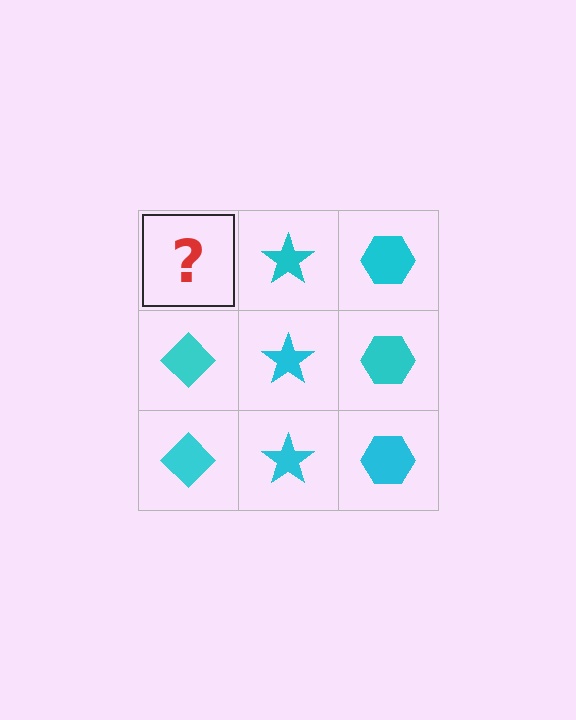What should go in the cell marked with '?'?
The missing cell should contain a cyan diamond.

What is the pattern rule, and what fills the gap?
The rule is that each column has a consistent shape. The gap should be filled with a cyan diamond.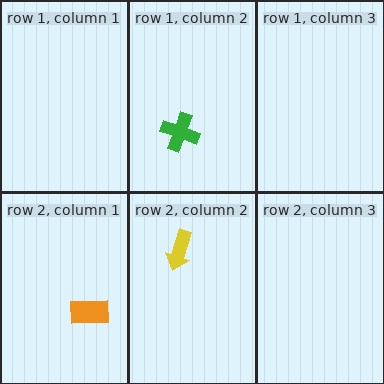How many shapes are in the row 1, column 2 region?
1.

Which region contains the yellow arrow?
The row 2, column 2 region.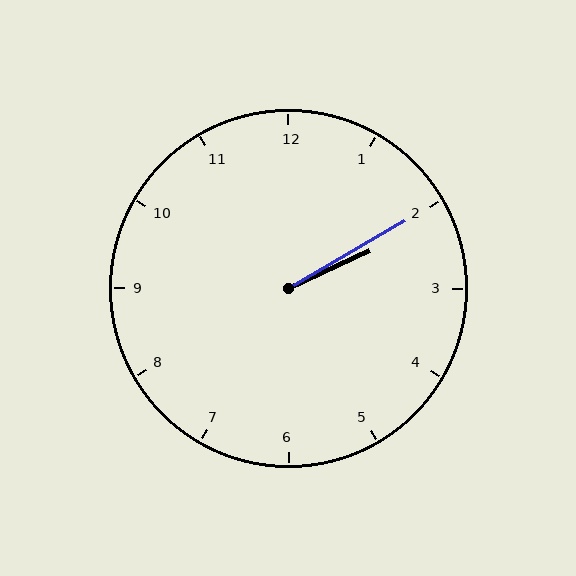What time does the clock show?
2:10.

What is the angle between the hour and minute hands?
Approximately 5 degrees.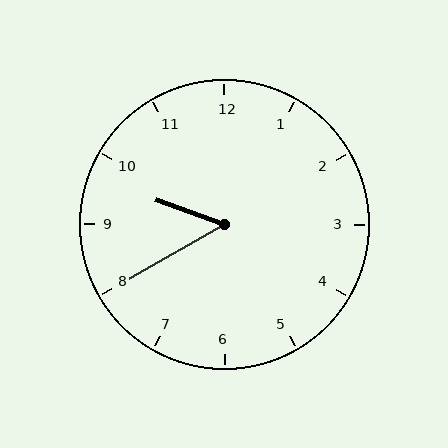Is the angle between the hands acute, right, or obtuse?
It is acute.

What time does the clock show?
9:40.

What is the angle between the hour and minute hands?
Approximately 50 degrees.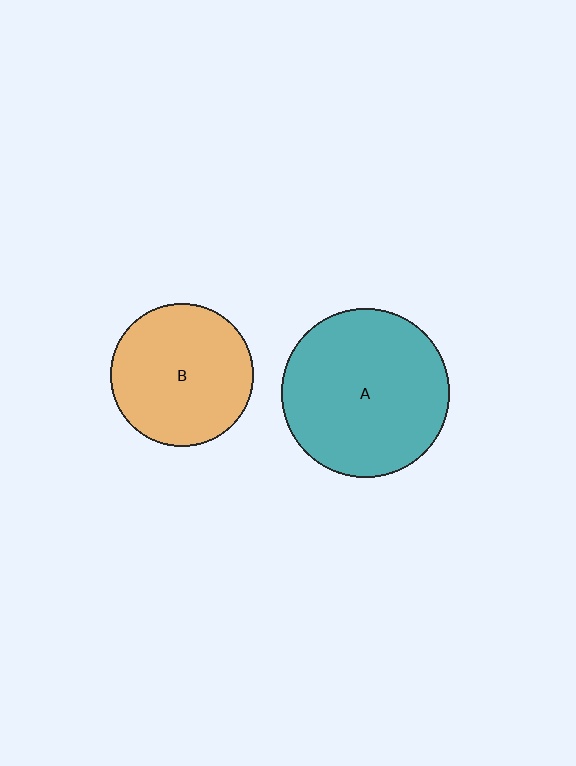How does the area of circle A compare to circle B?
Approximately 1.4 times.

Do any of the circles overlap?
No, none of the circles overlap.